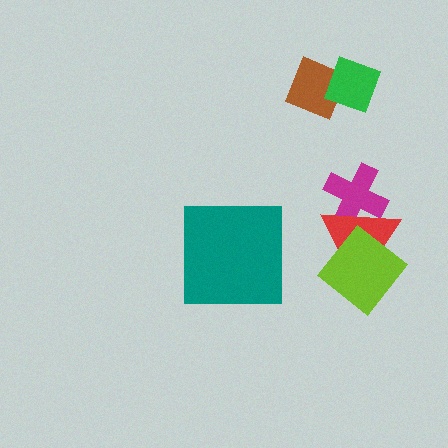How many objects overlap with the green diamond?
1 object overlaps with the green diamond.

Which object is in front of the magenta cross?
The red triangle is in front of the magenta cross.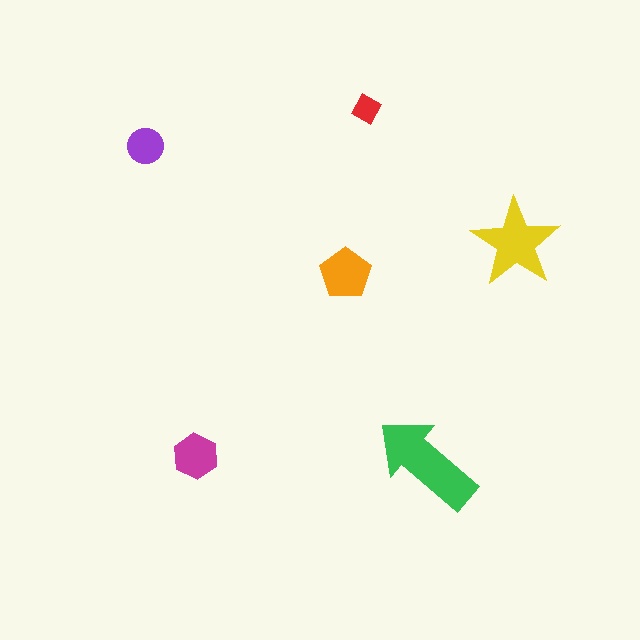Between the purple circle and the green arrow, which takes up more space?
The green arrow.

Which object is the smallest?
The red diamond.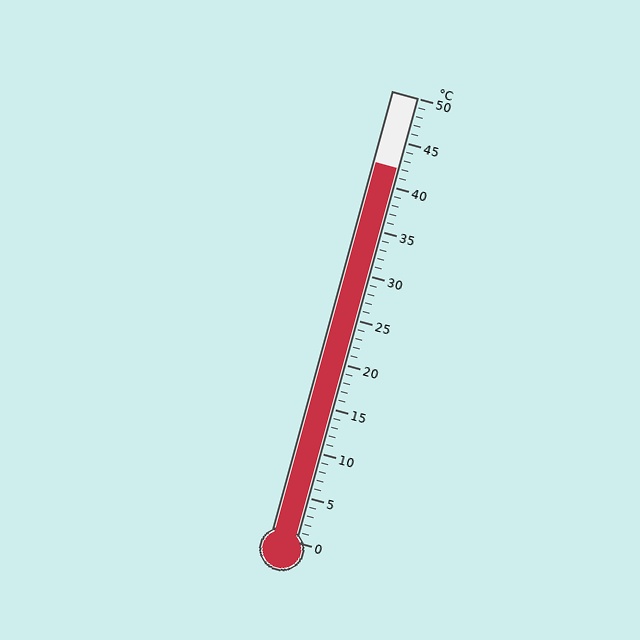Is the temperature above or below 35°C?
The temperature is above 35°C.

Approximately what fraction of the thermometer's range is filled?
The thermometer is filled to approximately 85% of its range.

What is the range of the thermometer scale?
The thermometer scale ranges from 0°C to 50°C.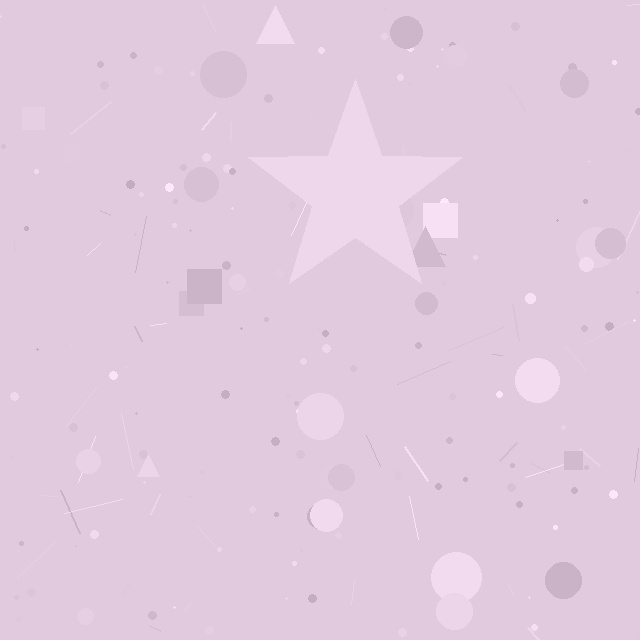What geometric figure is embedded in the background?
A star is embedded in the background.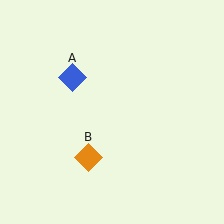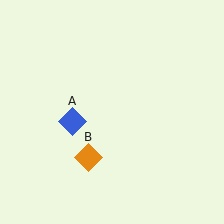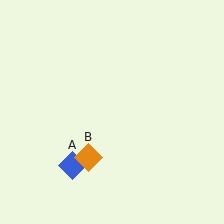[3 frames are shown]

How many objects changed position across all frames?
1 object changed position: blue diamond (object A).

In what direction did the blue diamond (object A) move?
The blue diamond (object A) moved down.